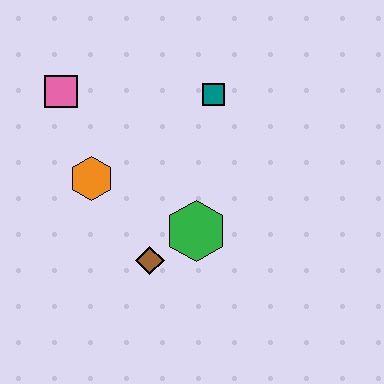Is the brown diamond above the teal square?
No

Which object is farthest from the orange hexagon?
The teal square is farthest from the orange hexagon.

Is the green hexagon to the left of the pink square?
No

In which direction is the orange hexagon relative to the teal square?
The orange hexagon is to the left of the teal square.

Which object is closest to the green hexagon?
The brown diamond is closest to the green hexagon.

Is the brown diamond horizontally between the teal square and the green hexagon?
No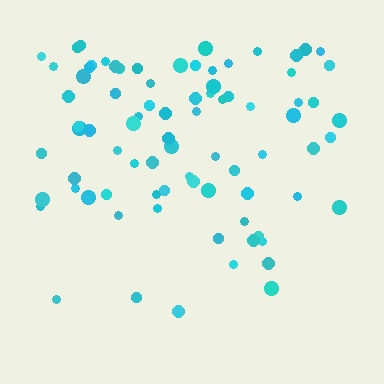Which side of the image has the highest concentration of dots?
The top.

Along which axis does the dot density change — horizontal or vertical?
Vertical.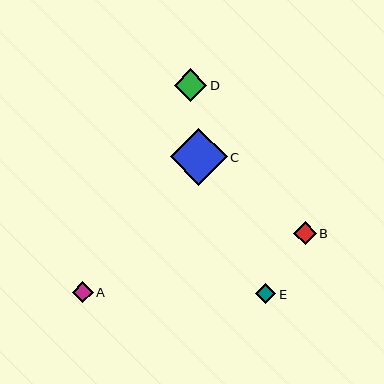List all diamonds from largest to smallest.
From largest to smallest: C, D, B, A, E.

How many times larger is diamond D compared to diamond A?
Diamond D is approximately 1.5 times the size of diamond A.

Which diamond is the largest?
Diamond C is the largest with a size of approximately 57 pixels.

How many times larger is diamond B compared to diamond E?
Diamond B is approximately 1.1 times the size of diamond E.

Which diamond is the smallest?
Diamond E is the smallest with a size of approximately 20 pixels.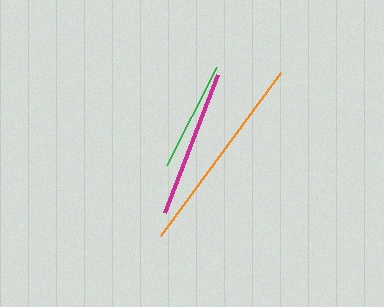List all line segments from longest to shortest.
From longest to shortest: orange, magenta, green.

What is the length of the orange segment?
The orange segment is approximately 202 pixels long.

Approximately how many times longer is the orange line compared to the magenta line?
The orange line is approximately 1.4 times the length of the magenta line.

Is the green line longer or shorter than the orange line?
The orange line is longer than the green line.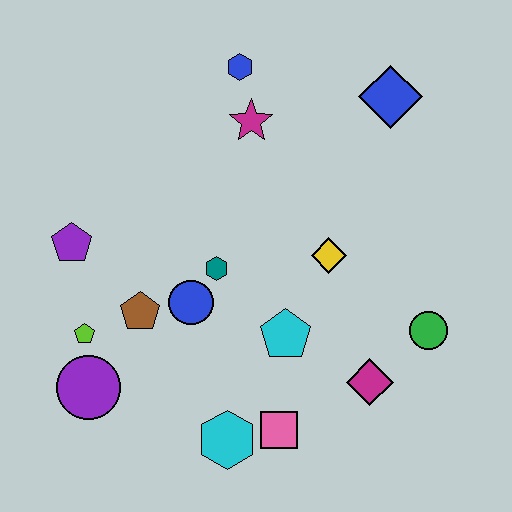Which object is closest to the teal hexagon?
The blue circle is closest to the teal hexagon.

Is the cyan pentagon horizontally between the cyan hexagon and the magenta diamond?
Yes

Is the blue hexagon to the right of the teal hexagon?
Yes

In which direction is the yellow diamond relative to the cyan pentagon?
The yellow diamond is above the cyan pentagon.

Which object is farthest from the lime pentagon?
The blue diamond is farthest from the lime pentagon.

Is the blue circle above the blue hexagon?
No